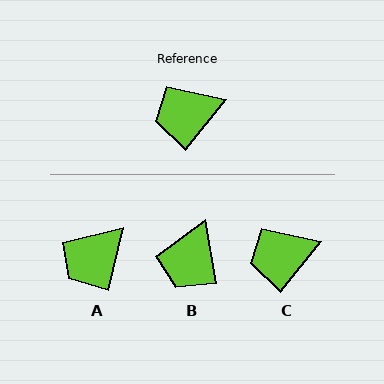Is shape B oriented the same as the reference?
No, it is off by about 50 degrees.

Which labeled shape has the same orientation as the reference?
C.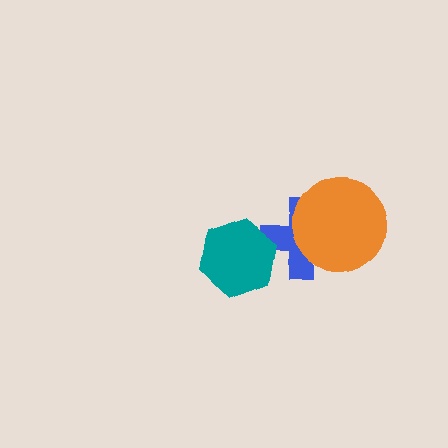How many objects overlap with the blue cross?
2 objects overlap with the blue cross.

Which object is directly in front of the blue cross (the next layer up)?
The orange circle is directly in front of the blue cross.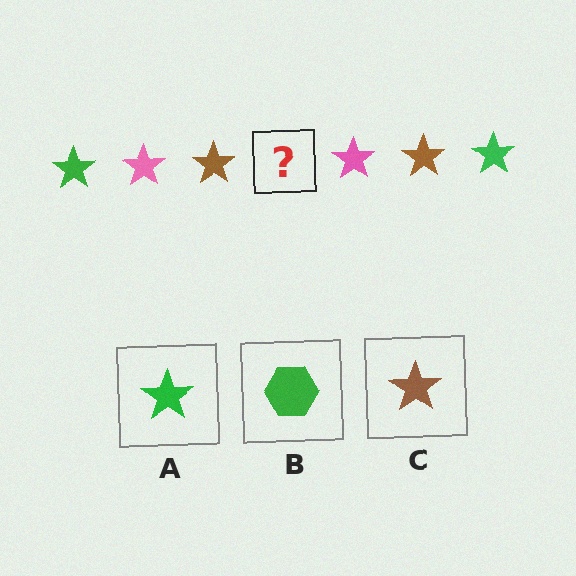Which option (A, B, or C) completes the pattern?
A.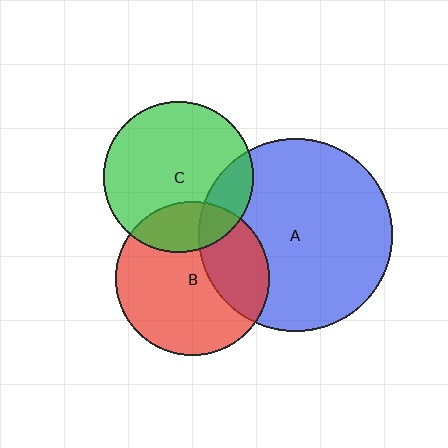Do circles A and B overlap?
Yes.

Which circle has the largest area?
Circle A (blue).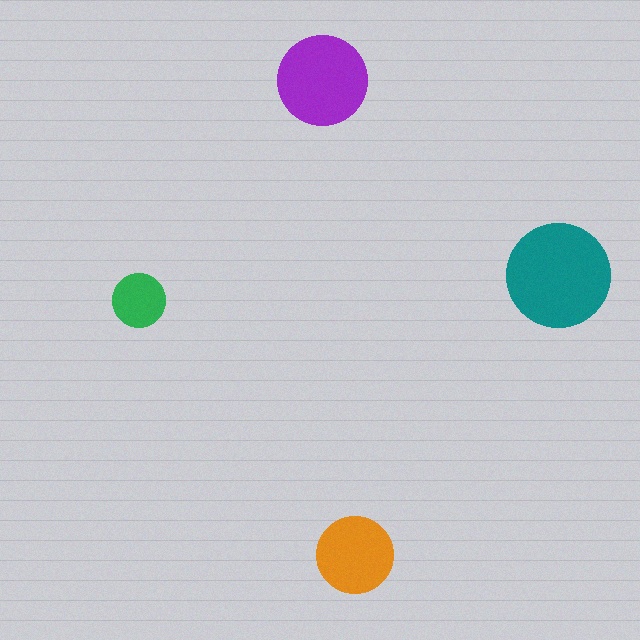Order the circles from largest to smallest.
the teal one, the purple one, the orange one, the green one.